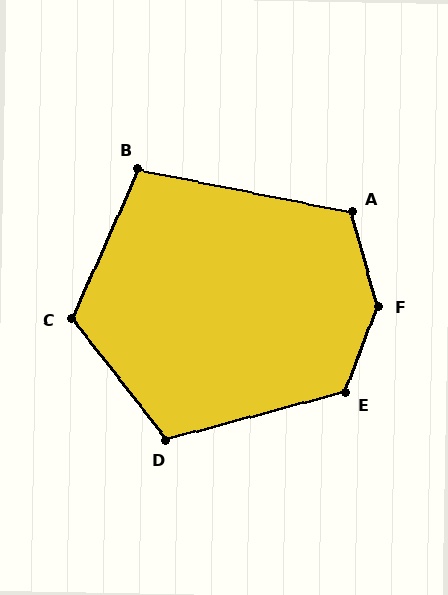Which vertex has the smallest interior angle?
B, at approximately 103 degrees.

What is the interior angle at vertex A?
Approximately 116 degrees (obtuse).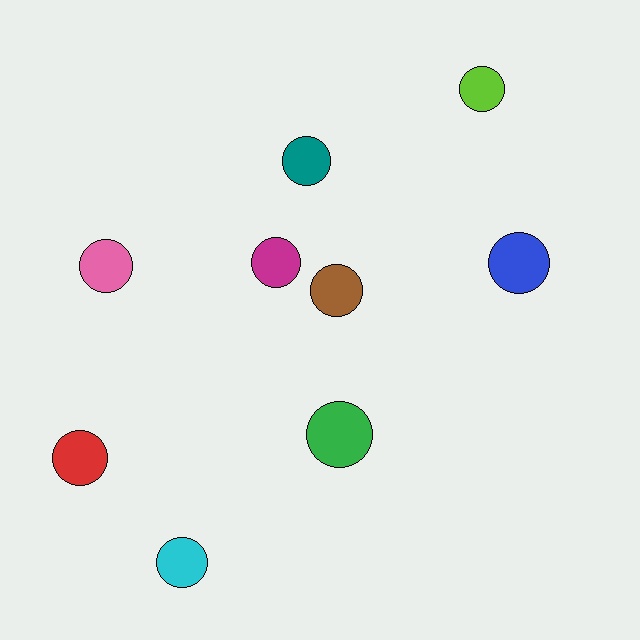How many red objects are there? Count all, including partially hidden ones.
There is 1 red object.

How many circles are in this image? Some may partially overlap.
There are 9 circles.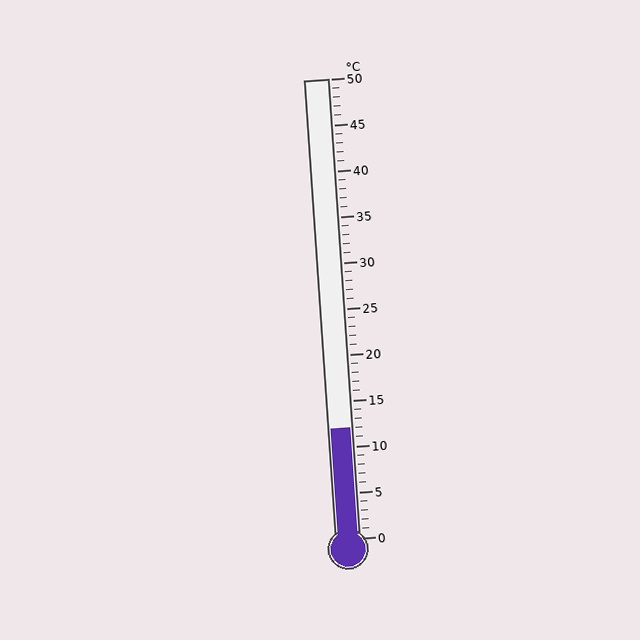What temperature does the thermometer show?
The thermometer shows approximately 12°C.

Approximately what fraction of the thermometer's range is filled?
The thermometer is filled to approximately 25% of its range.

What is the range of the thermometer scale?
The thermometer scale ranges from 0°C to 50°C.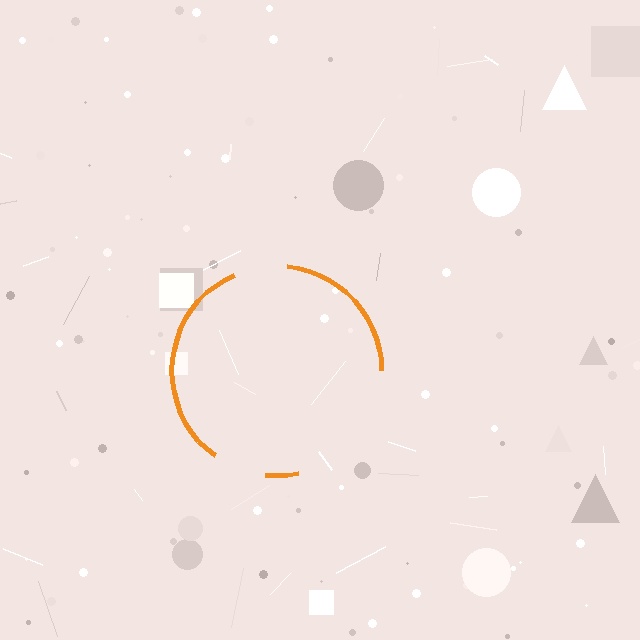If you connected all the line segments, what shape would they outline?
They would outline a circle.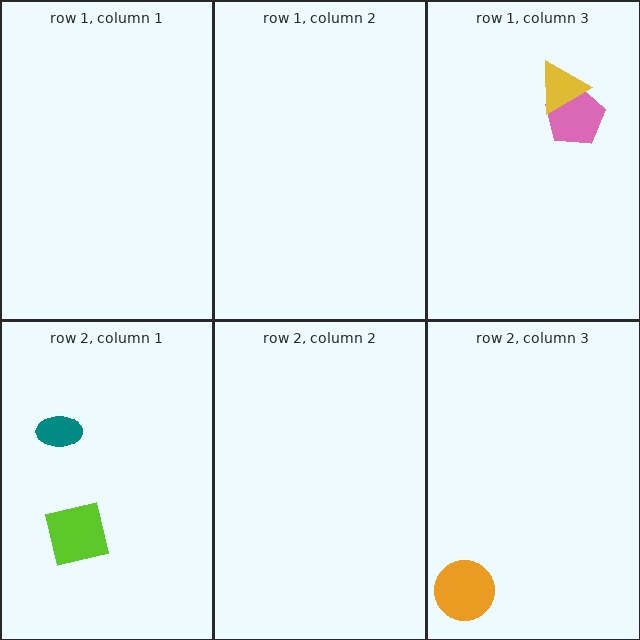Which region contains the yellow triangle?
The row 1, column 3 region.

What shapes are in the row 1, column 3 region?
The pink pentagon, the yellow triangle.